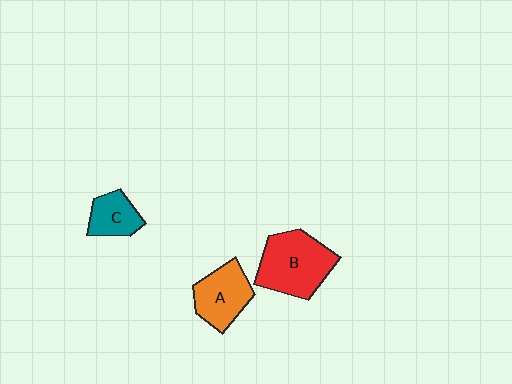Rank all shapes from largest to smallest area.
From largest to smallest: B (red), A (orange), C (teal).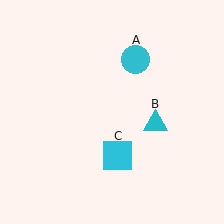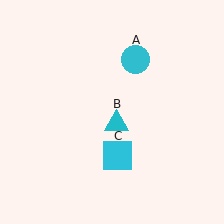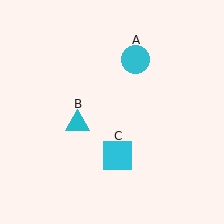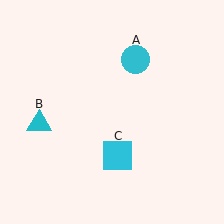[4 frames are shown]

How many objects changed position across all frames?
1 object changed position: cyan triangle (object B).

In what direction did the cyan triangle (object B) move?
The cyan triangle (object B) moved left.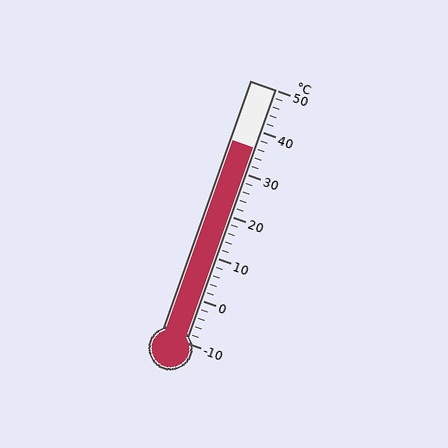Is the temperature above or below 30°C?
The temperature is above 30°C.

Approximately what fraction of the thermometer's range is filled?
The thermometer is filled to approximately 75% of its range.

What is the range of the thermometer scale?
The thermometer scale ranges from -10°C to 50°C.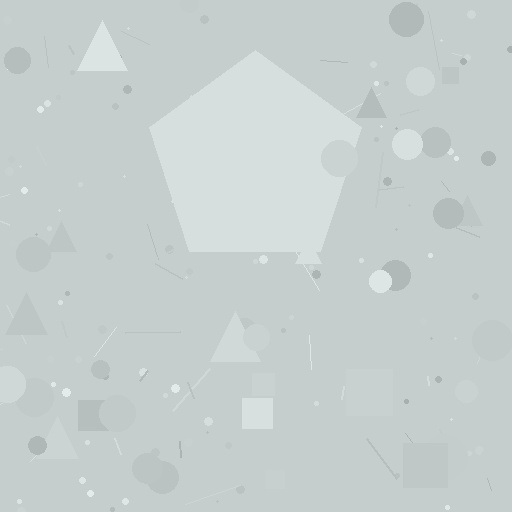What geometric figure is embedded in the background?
A pentagon is embedded in the background.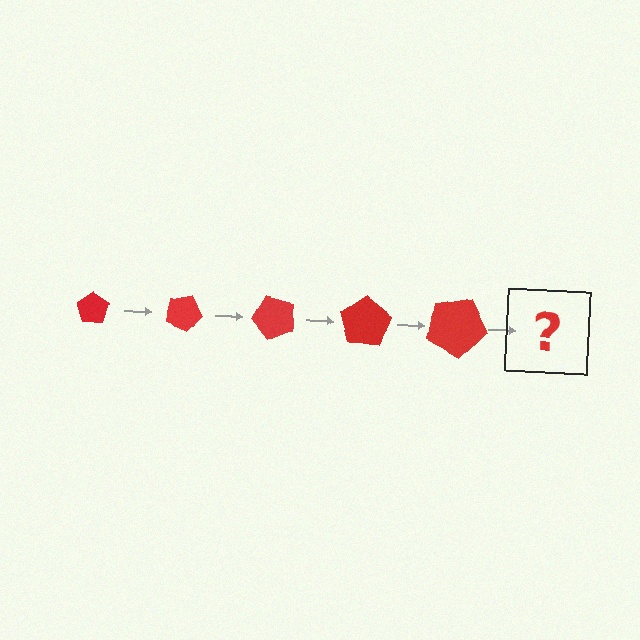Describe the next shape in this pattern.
It should be a pentagon, larger than the previous one and rotated 125 degrees from the start.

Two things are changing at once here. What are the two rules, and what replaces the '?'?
The two rules are that the pentagon grows larger each step and it rotates 25 degrees each step. The '?' should be a pentagon, larger than the previous one and rotated 125 degrees from the start.